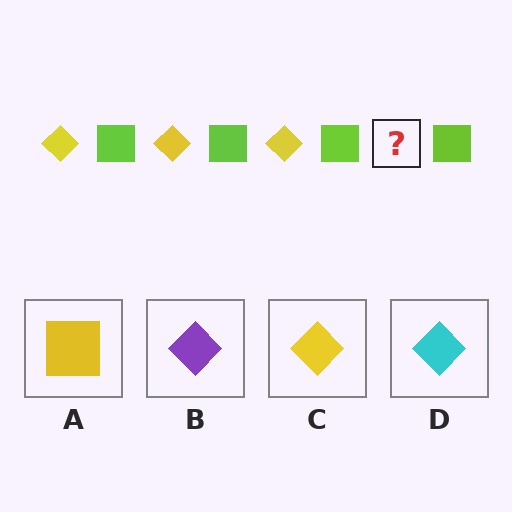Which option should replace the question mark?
Option C.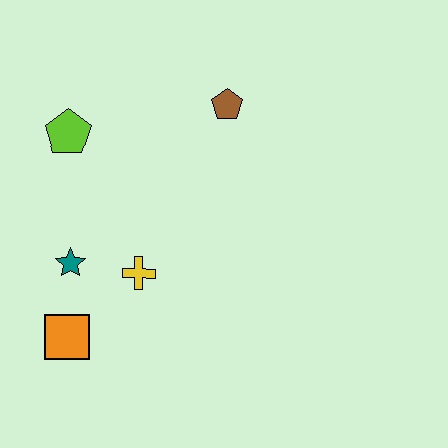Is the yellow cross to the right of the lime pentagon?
Yes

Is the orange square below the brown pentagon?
Yes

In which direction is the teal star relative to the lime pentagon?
The teal star is below the lime pentagon.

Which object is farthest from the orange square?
The brown pentagon is farthest from the orange square.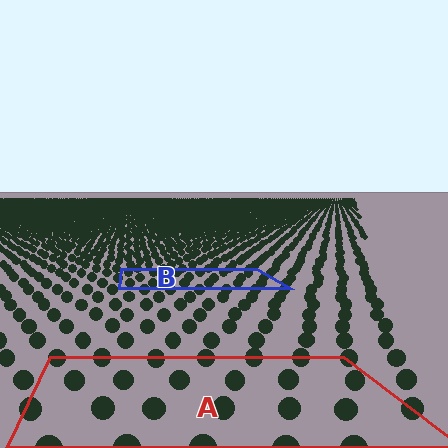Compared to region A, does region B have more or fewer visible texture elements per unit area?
Region B has more texture elements per unit area — they are packed more densely because it is farther away.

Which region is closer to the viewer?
Region A is closer. The texture elements there are larger and more spread out.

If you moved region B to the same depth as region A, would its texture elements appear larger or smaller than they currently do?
They would appear larger. At a closer depth, the same texture elements are projected at a bigger on-screen size.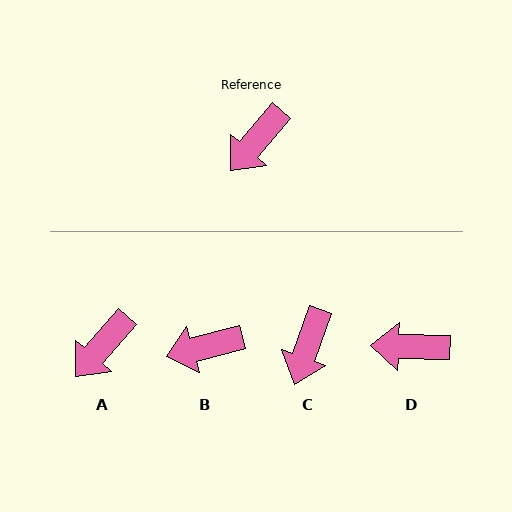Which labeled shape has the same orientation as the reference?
A.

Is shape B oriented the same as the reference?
No, it is off by about 34 degrees.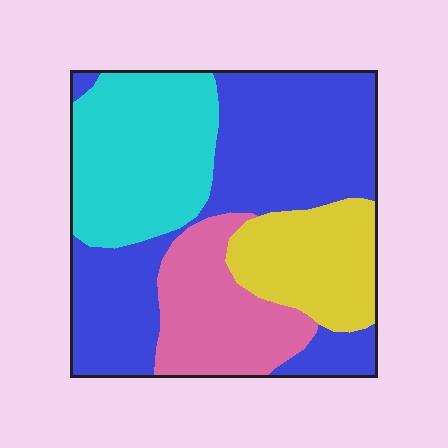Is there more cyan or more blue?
Blue.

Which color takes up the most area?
Blue, at roughly 40%.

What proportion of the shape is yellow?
Yellow covers about 15% of the shape.